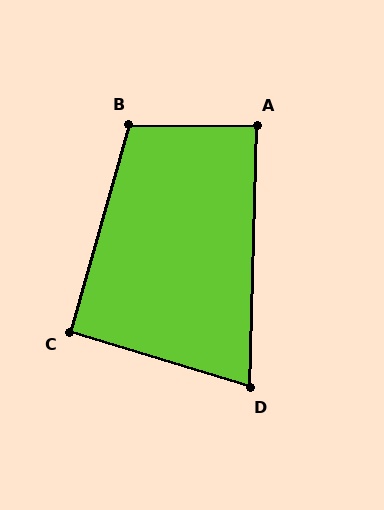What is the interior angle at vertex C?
Approximately 91 degrees (approximately right).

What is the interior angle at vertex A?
Approximately 89 degrees (approximately right).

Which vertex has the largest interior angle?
B, at approximately 105 degrees.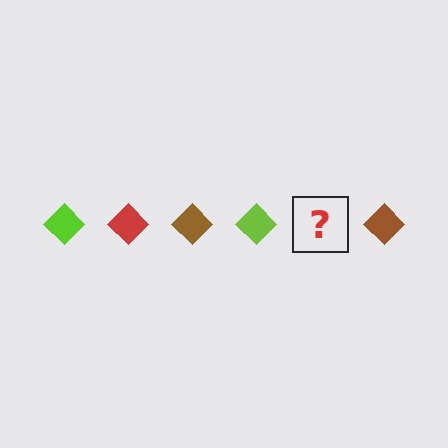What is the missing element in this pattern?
The missing element is a red diamond.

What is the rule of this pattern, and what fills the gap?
The rule is that the pattern cycles through lime, red, brown diamonds. The gap should be filled with a red diamond.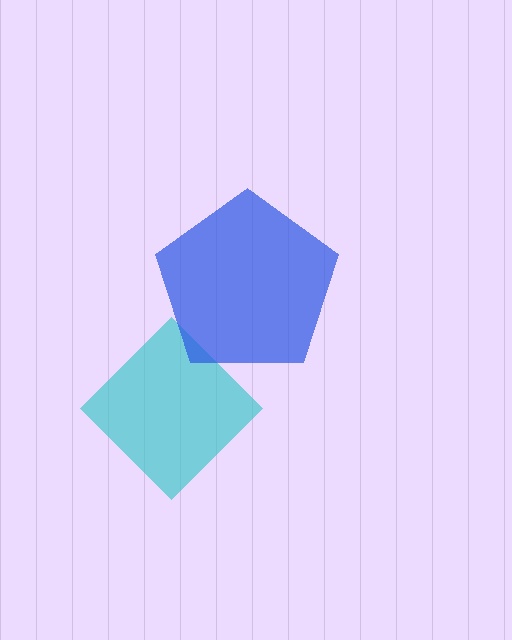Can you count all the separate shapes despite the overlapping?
Yes, there are 2 separate shapes.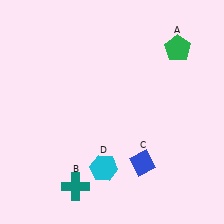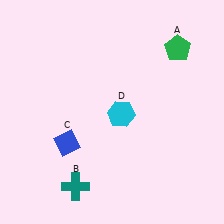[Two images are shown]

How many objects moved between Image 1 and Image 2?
2 objects moved between the two images.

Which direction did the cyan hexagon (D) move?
The cyan hexagon (D) moved up.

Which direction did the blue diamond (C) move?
The blue diamond (C) moved left.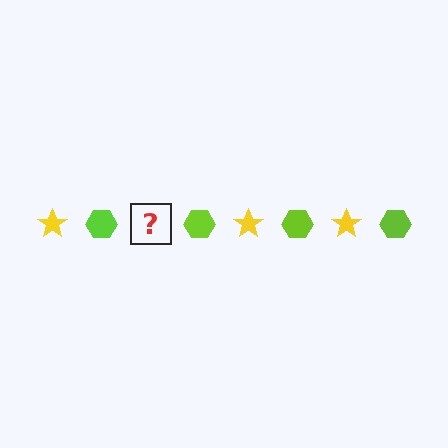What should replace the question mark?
The question mark should be replaced with a yellow star.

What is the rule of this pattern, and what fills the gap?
The rule is that the pattern alternates between yellow star and lime hexagon. The gap should be filled with a yellow star.